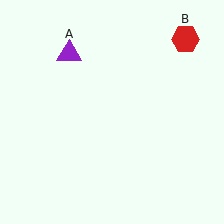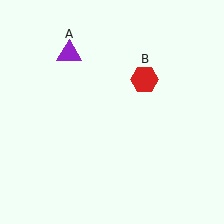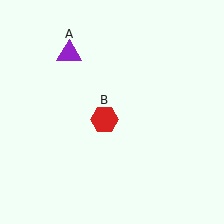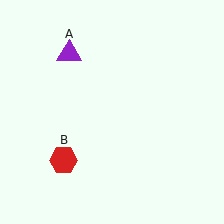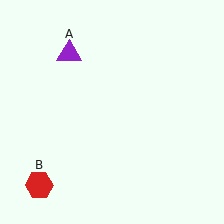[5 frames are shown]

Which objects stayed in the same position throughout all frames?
Purple triangle (object A) remained stationary.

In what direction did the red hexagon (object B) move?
The red hexagon (object B) moved down and to the left.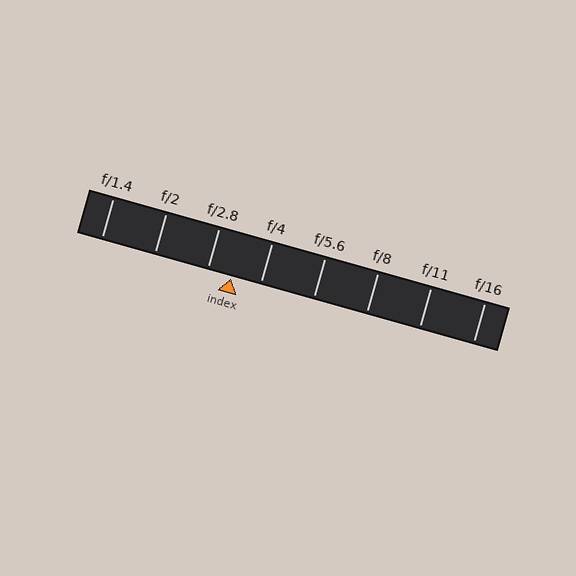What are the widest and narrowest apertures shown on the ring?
The widest aperture shown is f/1.4 and the narrowest is f/16.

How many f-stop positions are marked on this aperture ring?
There are 8 f-stop positions marked.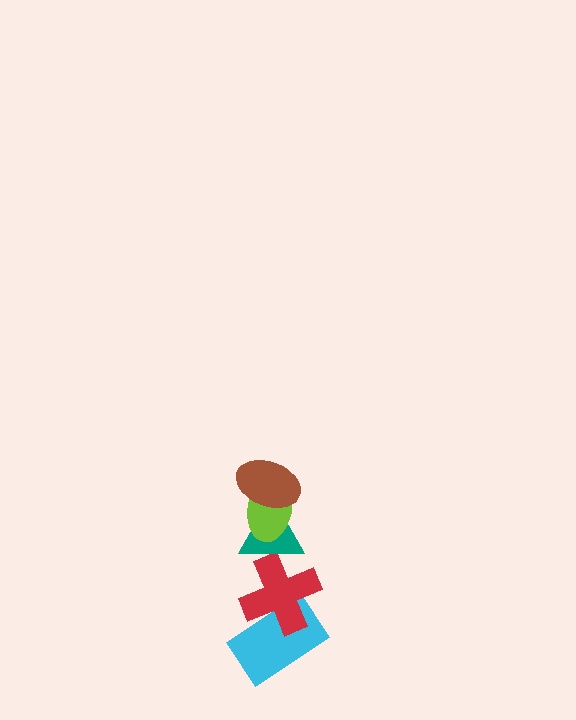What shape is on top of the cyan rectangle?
The red cross is on top of the cyan rectangle.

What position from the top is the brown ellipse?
The brown ellipse is 1st from the top.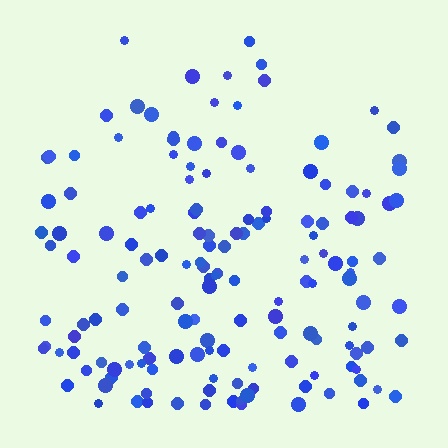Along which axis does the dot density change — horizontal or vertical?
Vertical.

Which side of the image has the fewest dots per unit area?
The top.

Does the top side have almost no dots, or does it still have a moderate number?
Still a moderate number, just noticeably fewer than the bottom.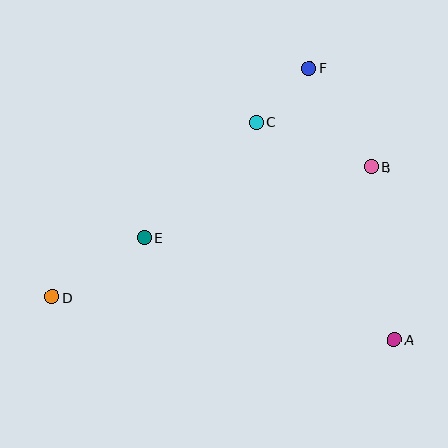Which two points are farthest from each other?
Points B and D are farthest from each other.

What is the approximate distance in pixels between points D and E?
The distance between D and E is approximately 110 pixels.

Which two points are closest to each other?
Points C and F are closest to each other.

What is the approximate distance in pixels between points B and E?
The distance between B and E is approximately 238 pixels.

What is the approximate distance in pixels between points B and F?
The distance between B and F is approximately 117 pixels.